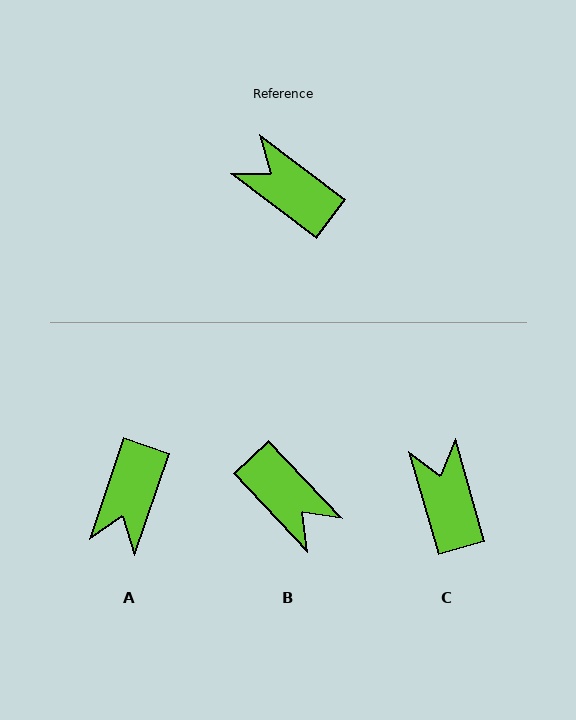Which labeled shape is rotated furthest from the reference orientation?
B, about 170 degrees away.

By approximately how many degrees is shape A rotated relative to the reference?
Approximately 108 degrees counter-clockwise.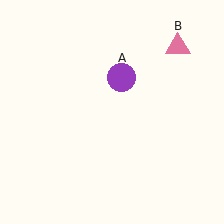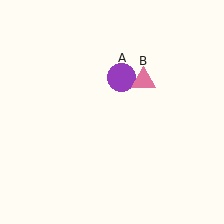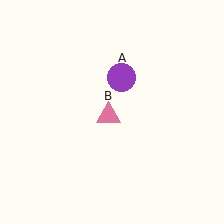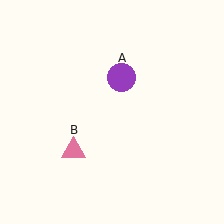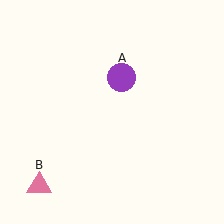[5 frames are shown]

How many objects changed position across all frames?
1 object changed position: pink triangle (object B).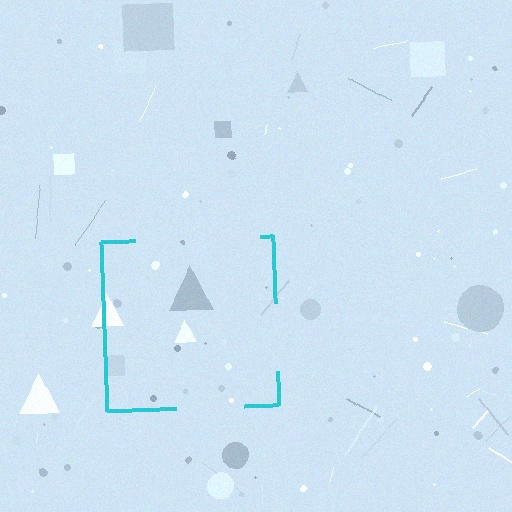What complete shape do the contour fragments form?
The contour fragments form a square.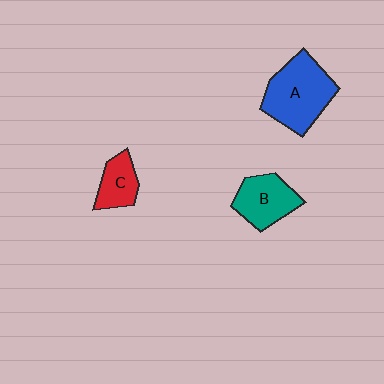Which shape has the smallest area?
Shape C (red).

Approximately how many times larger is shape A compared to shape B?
Approximately 1.5 times.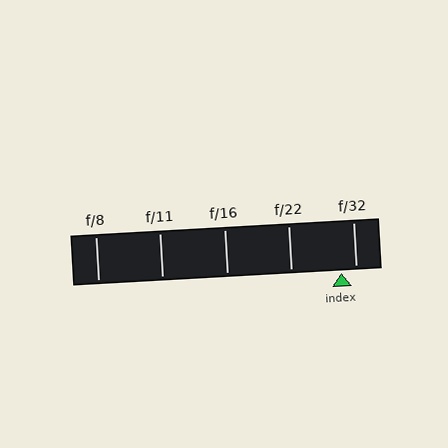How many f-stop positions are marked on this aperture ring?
There are 5 f-stop positions marked.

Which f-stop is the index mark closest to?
The index mark is closest to f/32.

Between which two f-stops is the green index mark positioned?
The index mark is between f/22 and f/32.